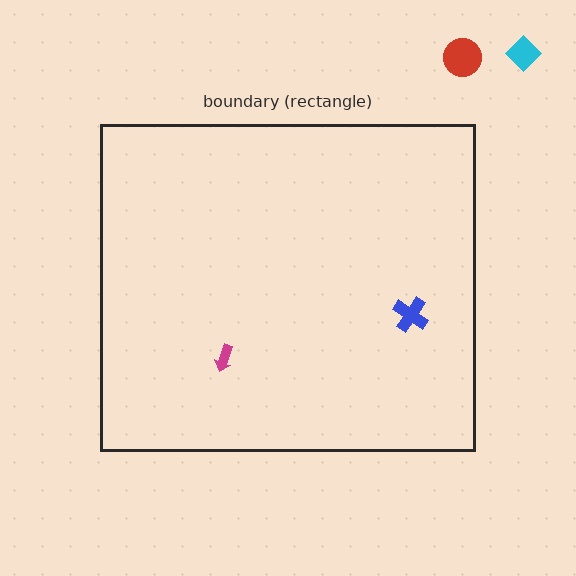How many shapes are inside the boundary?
2 inside, 2 outside.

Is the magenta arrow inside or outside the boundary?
Inside.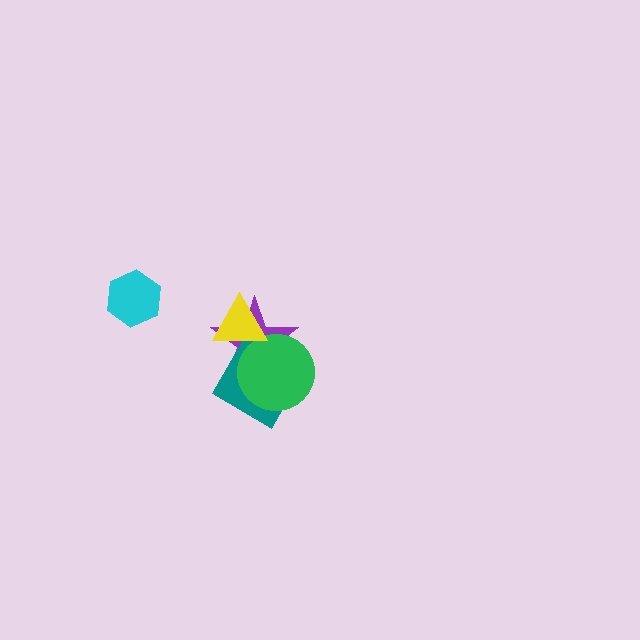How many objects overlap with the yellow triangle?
3 objects overlap with the yellow triangle.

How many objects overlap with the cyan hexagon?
0 objects overlap with the cyan hexagon.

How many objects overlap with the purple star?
3 objects overlap with the purple star.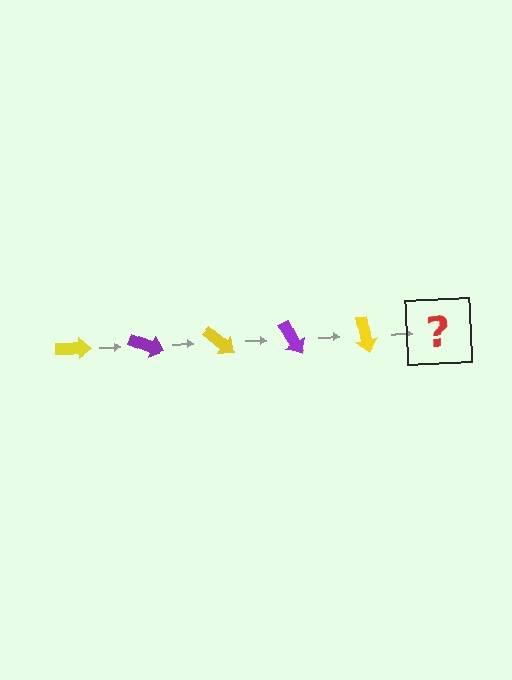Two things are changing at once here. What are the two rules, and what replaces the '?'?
The two rules are that it rotates 20 degrees each step and the color cycles through yellow and purple. The '?' should be a purple arrow, rotated 100 degrees from the start.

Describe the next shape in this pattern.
It should be a purple arrow, rotated 100 degrees from the start.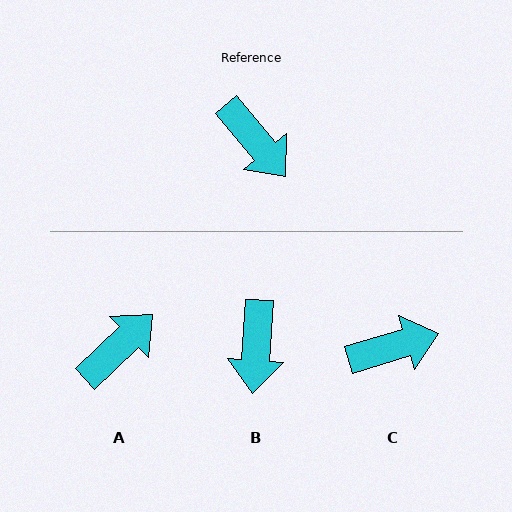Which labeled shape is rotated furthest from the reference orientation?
A, about 94 degrees away.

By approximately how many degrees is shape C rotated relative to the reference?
Approximately 67 degrees counter-clockwise.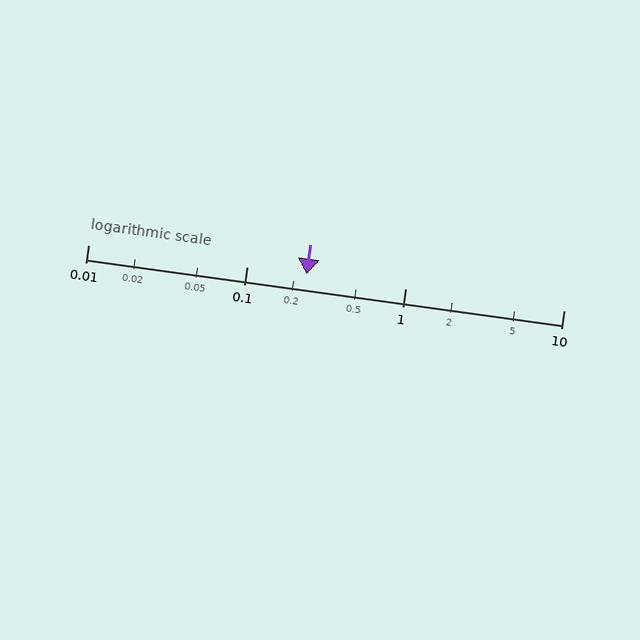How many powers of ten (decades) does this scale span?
The scale spans 3 decades, from 0.01 to 10.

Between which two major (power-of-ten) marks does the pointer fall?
The pointer is between 0.1 and 1.